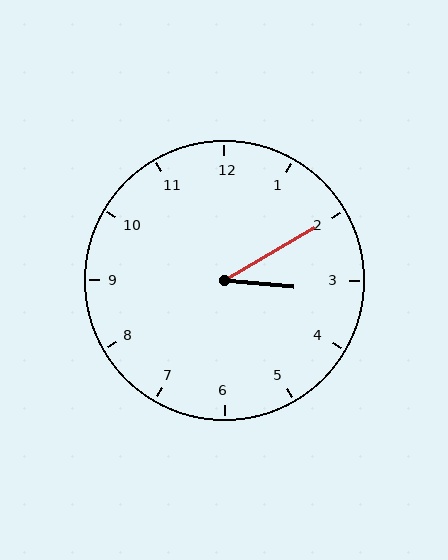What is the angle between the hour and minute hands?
Approximately 35 degrees.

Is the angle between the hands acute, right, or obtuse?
It is acute.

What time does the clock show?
3:10.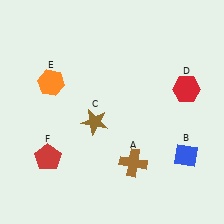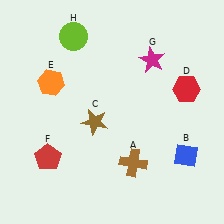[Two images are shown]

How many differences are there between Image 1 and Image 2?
There are 2 differences between the two images.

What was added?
A magenta star (G), a lime circle (H) were added in Image 2.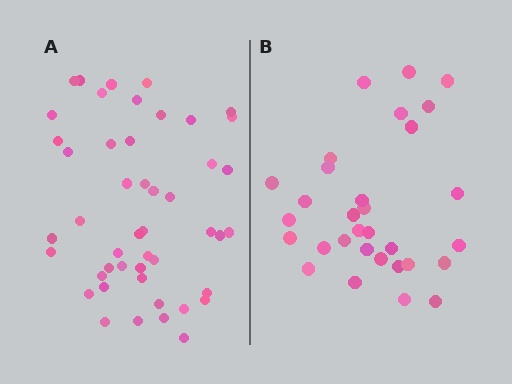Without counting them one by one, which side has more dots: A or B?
Region A (the left region) has more dots.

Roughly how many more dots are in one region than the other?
Region A has approximately 15 more dots than region B.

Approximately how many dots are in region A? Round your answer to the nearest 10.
About 50 dots. (The exact count is 47, which rounds to 50.)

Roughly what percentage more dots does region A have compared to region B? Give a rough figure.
About 50% more.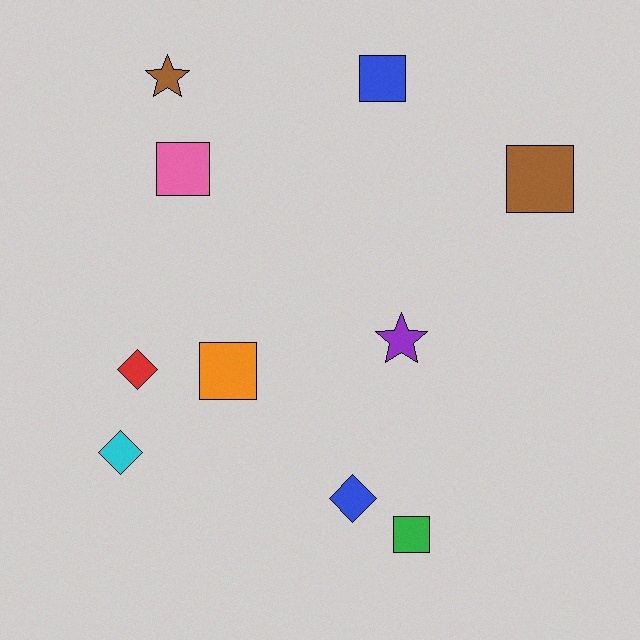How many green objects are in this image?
There is 1 green object.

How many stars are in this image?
There are 2 stars.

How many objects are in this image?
There are 10 objects.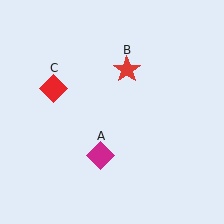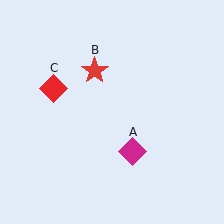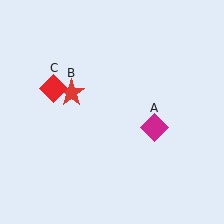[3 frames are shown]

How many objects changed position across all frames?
2 objects changed position: magenta diamond (object A), red star (object B).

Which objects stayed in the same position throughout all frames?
Red diamond (object C) remained stationary.